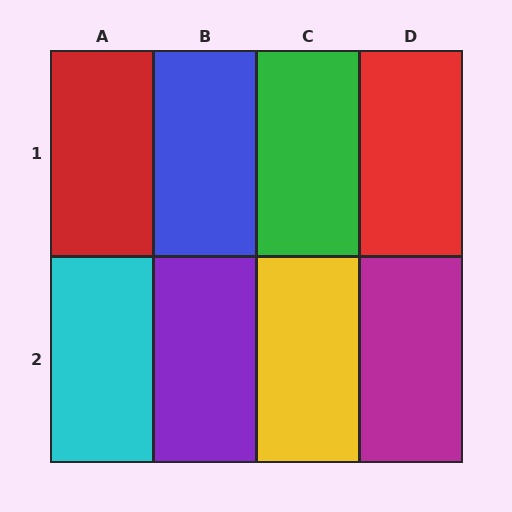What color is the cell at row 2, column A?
Cyan.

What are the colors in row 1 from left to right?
Red, blue, green, red.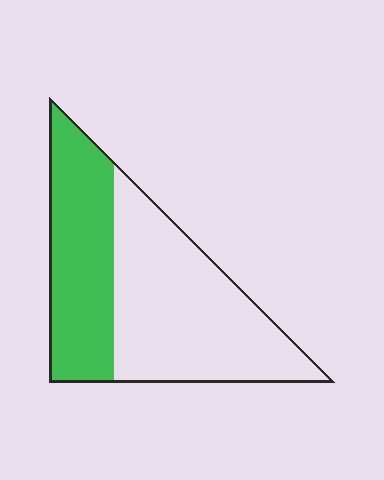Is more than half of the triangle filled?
No.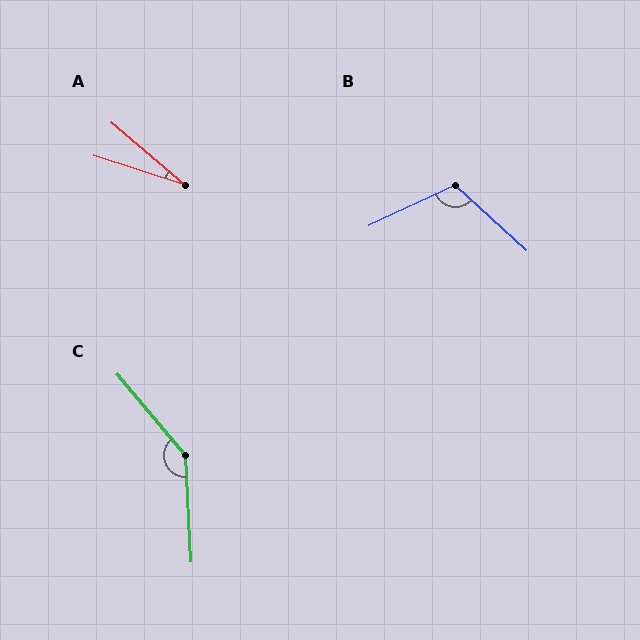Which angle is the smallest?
A, at approximately 22 degrees.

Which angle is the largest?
C, at approximately 143 degrees.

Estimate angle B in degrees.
Approximately 112 degrees.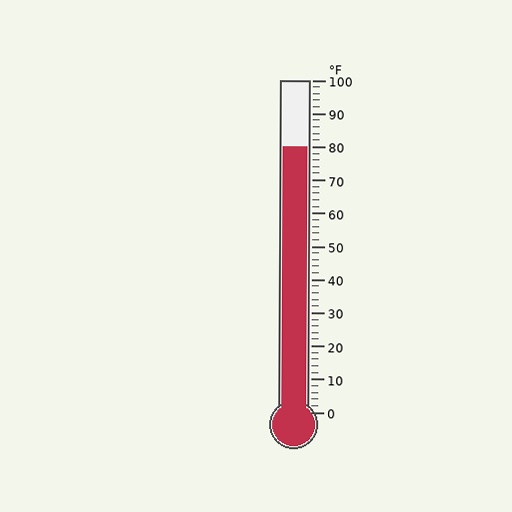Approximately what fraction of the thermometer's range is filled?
The thermometer is filled to approximately 80% of its range.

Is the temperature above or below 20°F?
The temperature is above 20°F.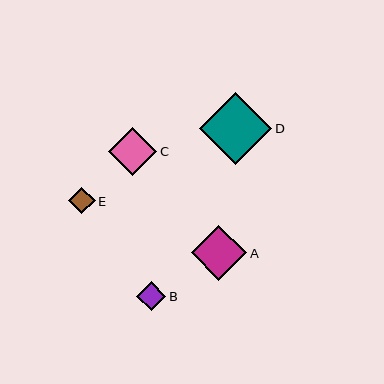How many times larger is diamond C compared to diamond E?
Diamond C is approximately 1.8 times the size of diamond E.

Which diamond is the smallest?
Diamond E is the smallest with a size of approximately 27 pixels.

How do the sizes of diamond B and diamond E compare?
Diamond B and diamond E are approximately the same size.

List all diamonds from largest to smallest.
From largest to smallest: D, A, C, B, E.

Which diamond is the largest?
Diamond D is the largest with a size of approximately 73 pixels.